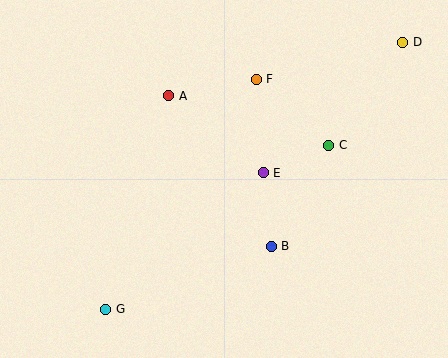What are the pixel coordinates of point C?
Point C is at (329, 145).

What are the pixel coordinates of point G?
Point G is at (106, 309).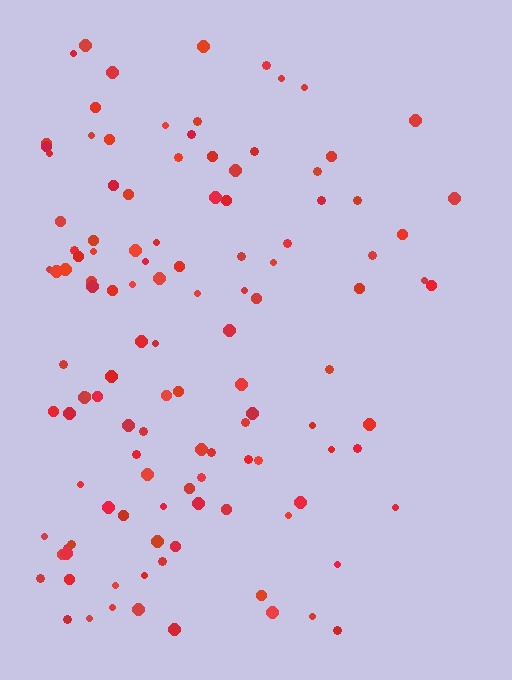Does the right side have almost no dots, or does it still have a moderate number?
Still a moderate number, just noticeably fewer than the left.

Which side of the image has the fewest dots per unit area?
The right.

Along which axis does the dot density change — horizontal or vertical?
Horizontal.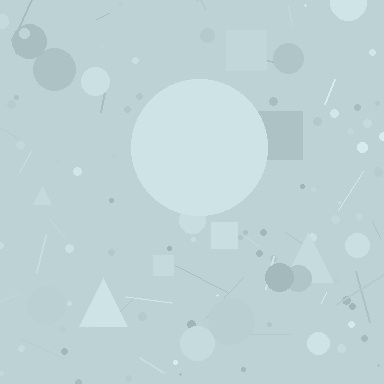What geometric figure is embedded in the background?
A circle is embedded in the background.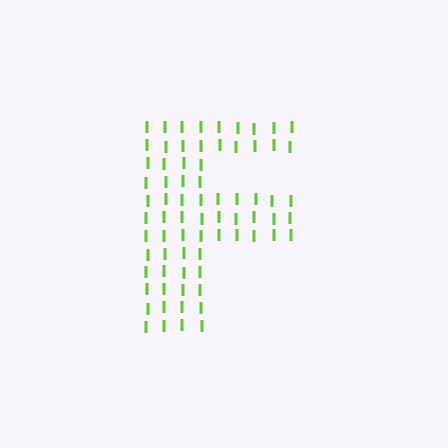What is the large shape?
The large shape is the letter F.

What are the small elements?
The small elements are letter I's.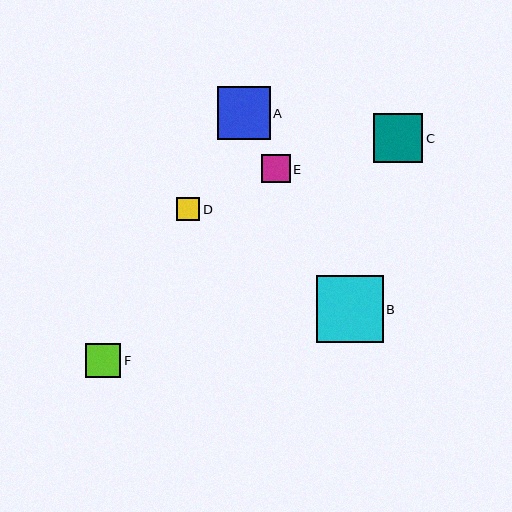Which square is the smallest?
Square D is the smallest with a size of approximately 23 pixels.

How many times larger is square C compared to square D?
Square C is approximately 2.2 times the size of square D.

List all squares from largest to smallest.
From largest to smallest: B, A, C, F, E, D.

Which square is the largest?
Square B is the largest with a size of approximately 67 pixels.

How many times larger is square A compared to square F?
Square A is approximately 1.5 times the size of square F.